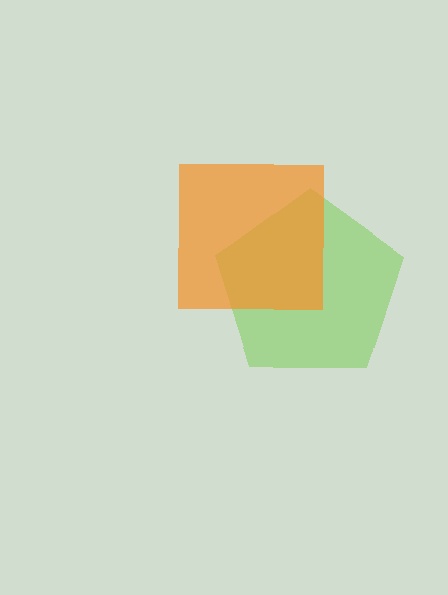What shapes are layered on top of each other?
The layered shapes are: a lime pentagon, an orange square.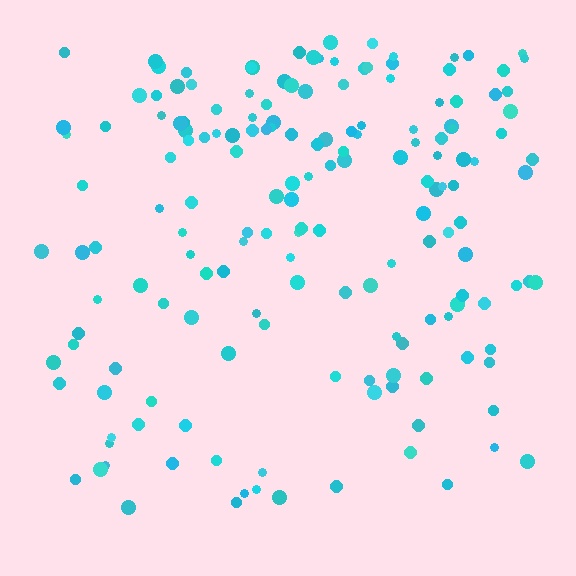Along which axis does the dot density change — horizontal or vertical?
Vertical.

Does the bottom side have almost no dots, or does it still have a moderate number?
Still a moderate number, just noticeably fewer than the top.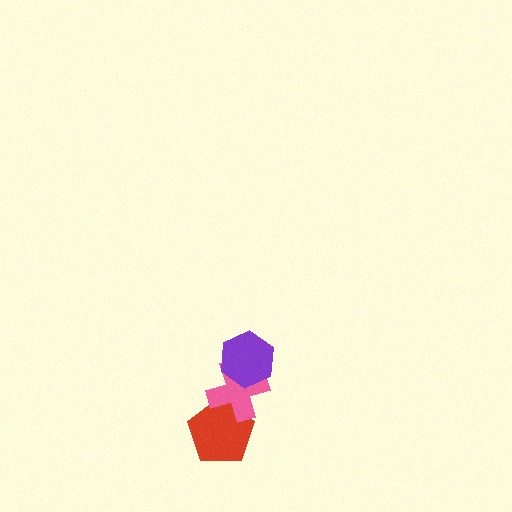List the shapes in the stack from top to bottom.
From top to bottom: the purple hexagon, the pink cross, the red pentagon.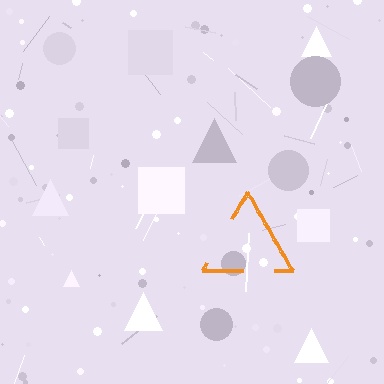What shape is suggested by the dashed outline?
The dashed outline suggests a triangle.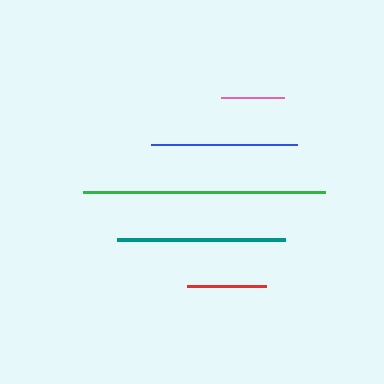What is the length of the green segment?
The green segment is approximately 242 pixels long.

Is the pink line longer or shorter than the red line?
The red line is longer than the pink line.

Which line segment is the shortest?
The pink line is the shortest at approximately 63 pixels.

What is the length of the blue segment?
The blue segment is approximately 146 pixels long.